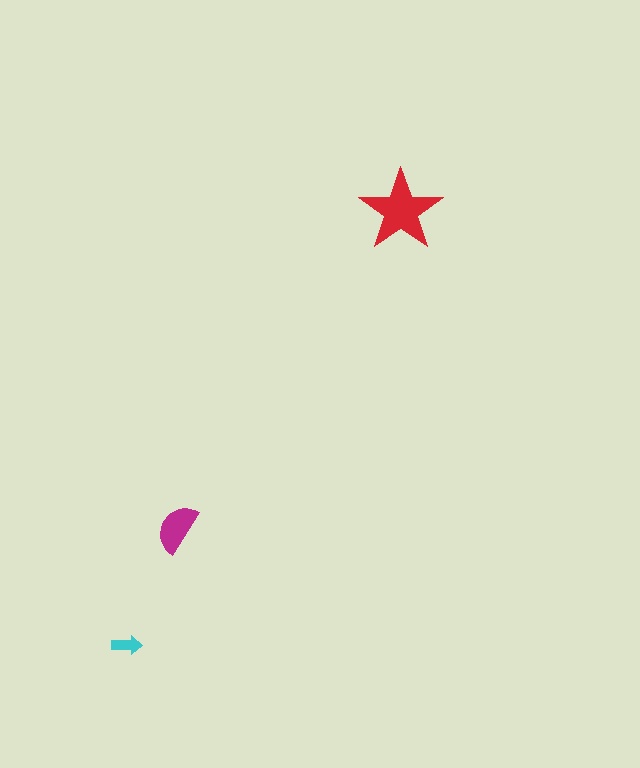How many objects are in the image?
There are 3 objects in the image.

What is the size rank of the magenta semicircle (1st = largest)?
2nd.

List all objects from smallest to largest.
The cyan arrow, the magenta semicircle, the red star.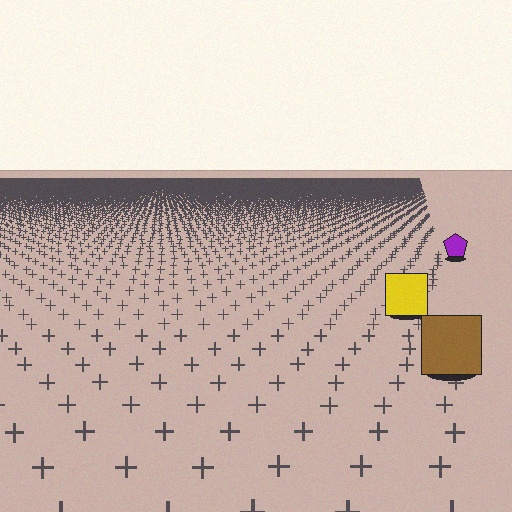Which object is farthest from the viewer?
The purple pentagon is farthest from the viewer. It appears smaller and the ground texture around it is denser.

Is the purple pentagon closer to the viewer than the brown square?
No. The brown square is closer — you can tell from the texture gradient: the ground texture is coarser near it.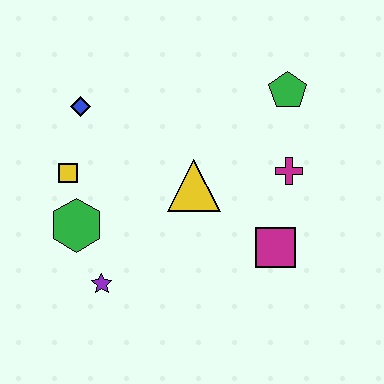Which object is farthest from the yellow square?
The green pentagon is farthest from the yellow square.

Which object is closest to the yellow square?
The green hexagon is closest to the yellow square.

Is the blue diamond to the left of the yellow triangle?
Yes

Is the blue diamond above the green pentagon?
No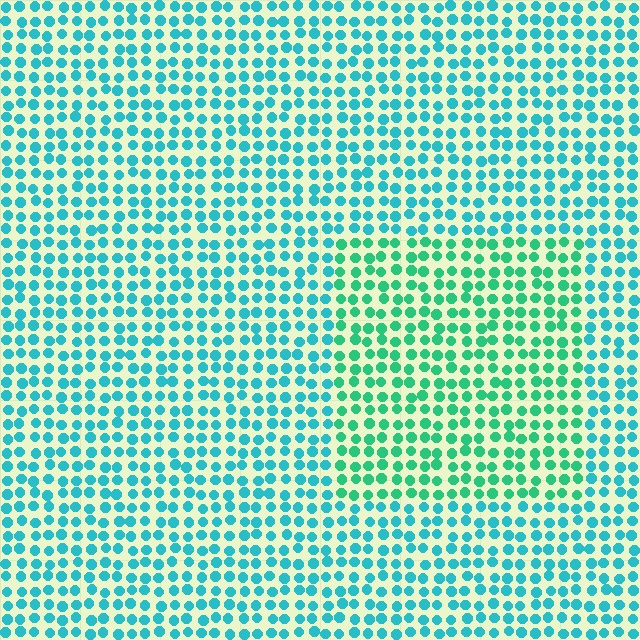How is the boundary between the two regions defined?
The boundary is defined purely by a slight shift in hue (about 32 degrees). Spacing, size, and orientation are identical on both sides.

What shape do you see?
I see a rectangle.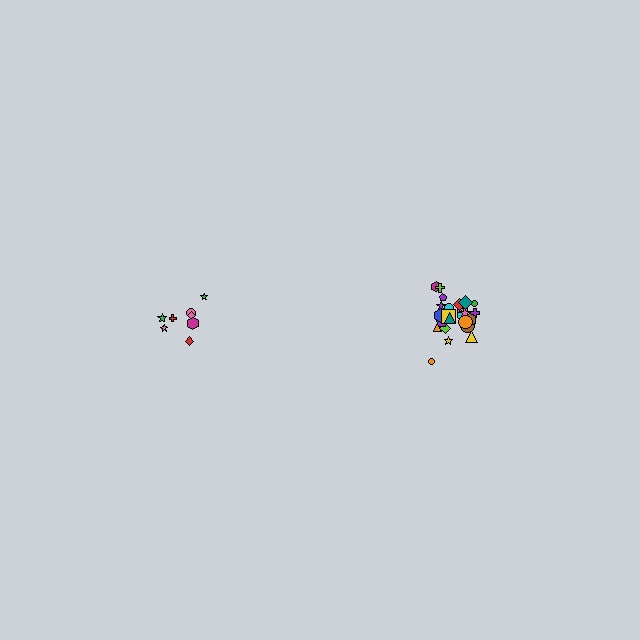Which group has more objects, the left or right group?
The right group.